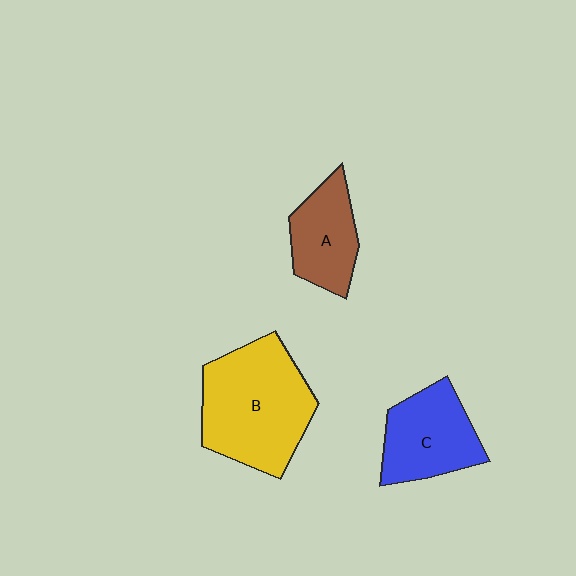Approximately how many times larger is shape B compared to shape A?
Approximately 1.9 times.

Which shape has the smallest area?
Shape A (brown).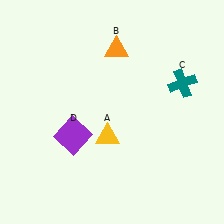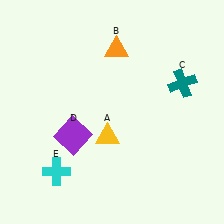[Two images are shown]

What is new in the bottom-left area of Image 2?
A cyan cross (E) was added in the bottom-left area of Image 2.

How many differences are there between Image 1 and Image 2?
There is 1 difference between the two images.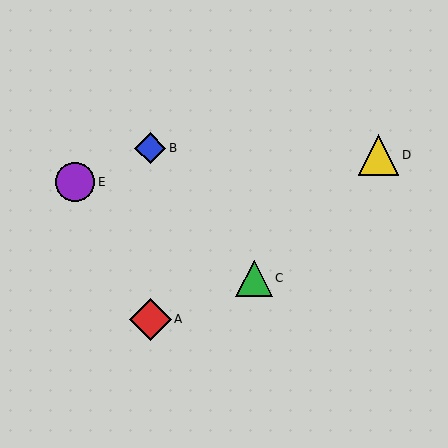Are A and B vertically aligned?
Yes, both are at x≈150.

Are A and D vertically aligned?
No, A is at x≈150 and D is at x≈379.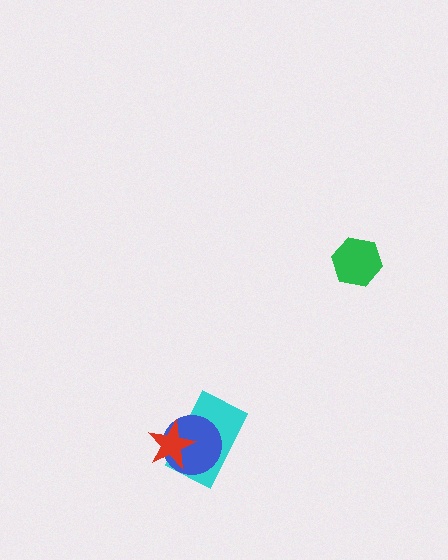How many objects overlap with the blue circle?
2 objects overlap with the blue circle.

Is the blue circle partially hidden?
Yes, it is partially covered by another shape.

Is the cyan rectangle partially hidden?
Yes, it is partially covered by another shape.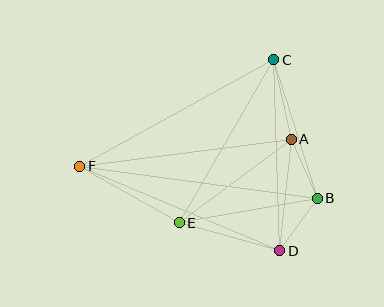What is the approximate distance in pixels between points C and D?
The distance between C and D is approximately 191 pixels.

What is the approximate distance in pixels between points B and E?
The distance between B and E is approximately 140 pixels.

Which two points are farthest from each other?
Points B and F are farthest from each other.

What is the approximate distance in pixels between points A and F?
The distance between A and F is approximately 213 pixels.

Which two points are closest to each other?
Points A and B are closest to each other.